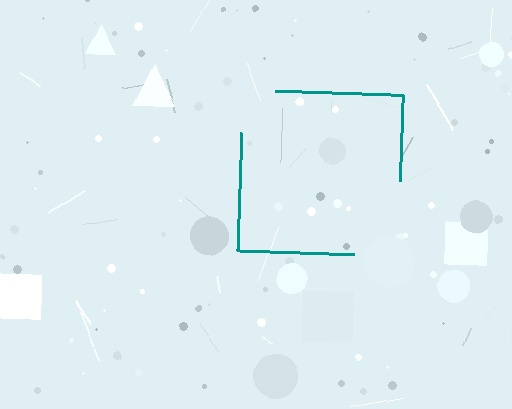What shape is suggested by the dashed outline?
The dashed outline suggests a square.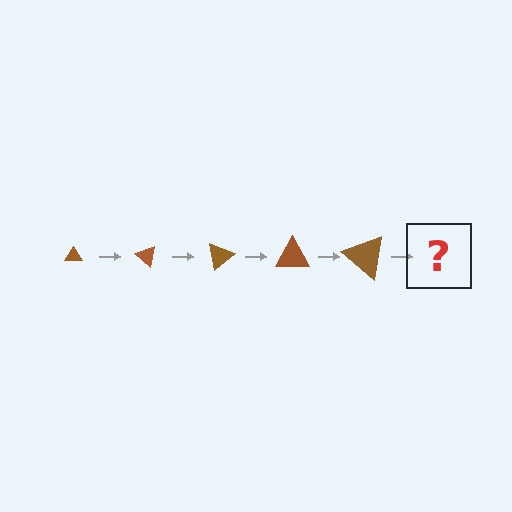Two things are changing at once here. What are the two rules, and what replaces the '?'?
The two rules are that the triangle grows larger each step and it rotates 40 degrees each step. The '?' should be a triangle, larger than the previous one and rotated 200 degrees from the start.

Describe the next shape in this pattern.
It should be a triangle, larger than the previous one and rotated 200 degrees from the start.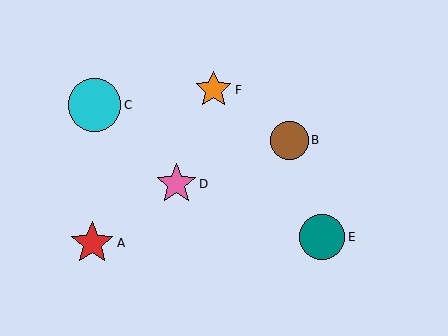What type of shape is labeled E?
Shape E is a teal circle.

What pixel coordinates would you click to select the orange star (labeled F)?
Click at (214, 90) to select the orange star F.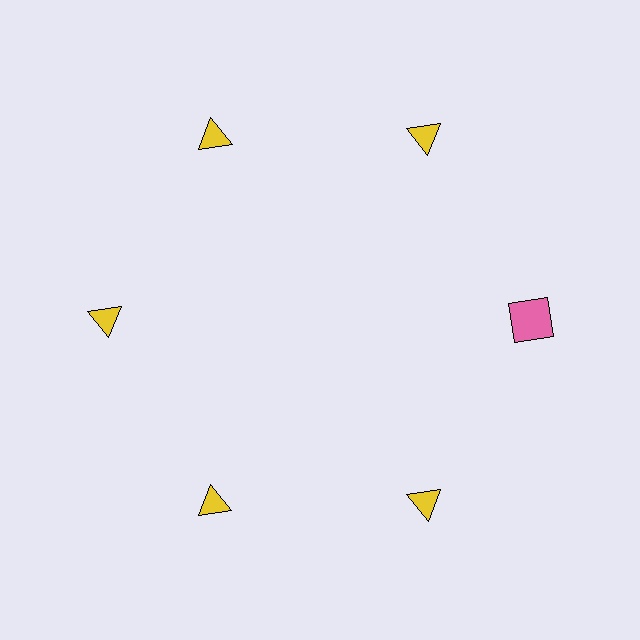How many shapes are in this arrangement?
There are 6 shapes arranged in a ring pattern.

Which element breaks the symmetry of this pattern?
The pink square at roughly the 3 o'clock position breaks the symmetry. All other shapes are yellow triangles.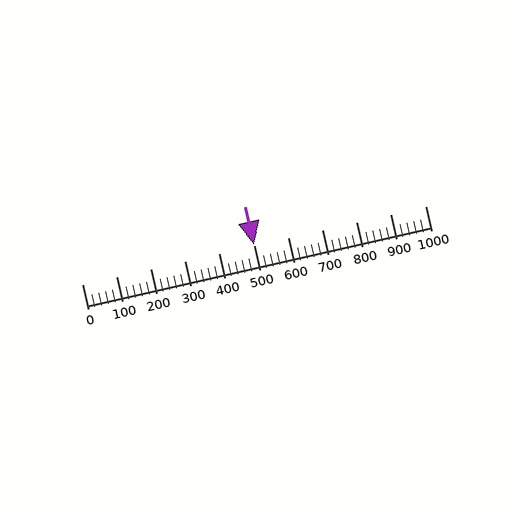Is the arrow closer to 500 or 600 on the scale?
The arrow is closer to 500.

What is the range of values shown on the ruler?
The ruler shows values from 0 to 1000.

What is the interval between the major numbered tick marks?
The major tick marks are spaced 100 units apart.